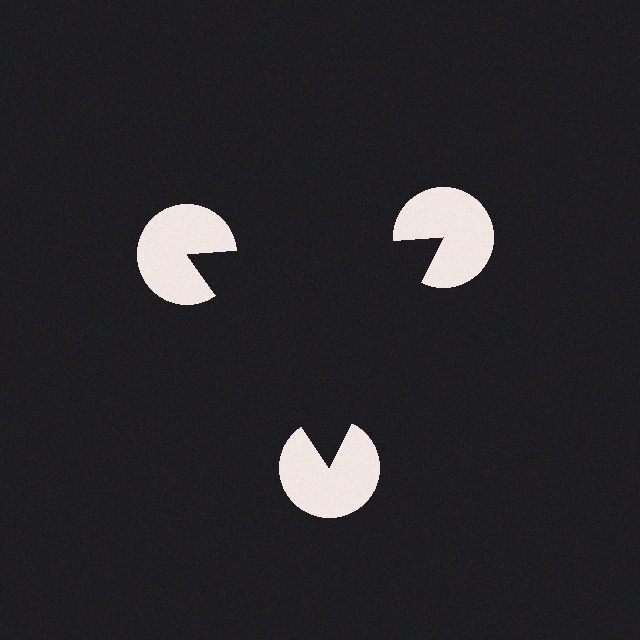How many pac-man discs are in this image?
There are 3 — one at each vertex of the illusory triangle.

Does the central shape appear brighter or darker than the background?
It typically appears slightly darker than the background, even though no actual brightness change is drawn.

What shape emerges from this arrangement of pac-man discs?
An illusory triangle — its edges are inferred from the aligned wedge cuts in the pac-man discs, not physically drawn.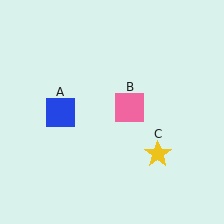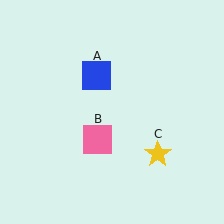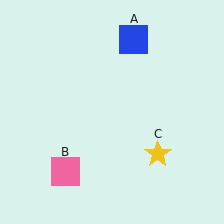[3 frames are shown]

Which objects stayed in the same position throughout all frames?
Yellow star (object C) remained stationary.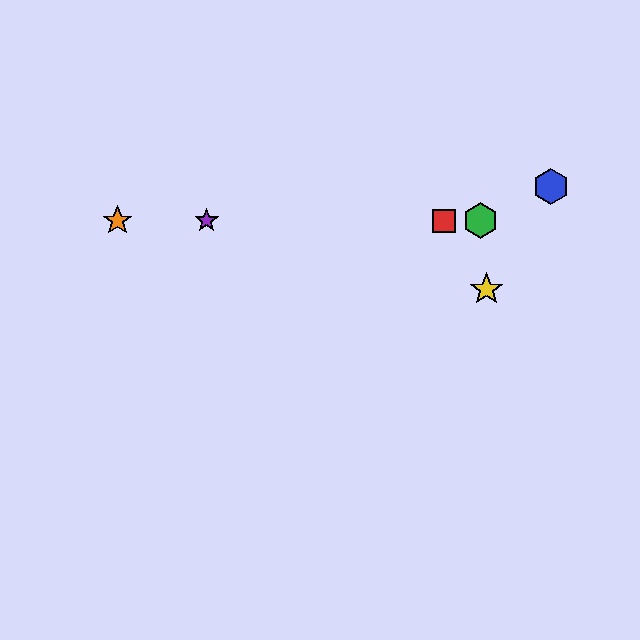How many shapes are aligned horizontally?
4 shapes (the red square, the green hexagon, the purple star, the orange star) are aligned horizontally.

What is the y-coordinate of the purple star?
The purple star is at y≈221.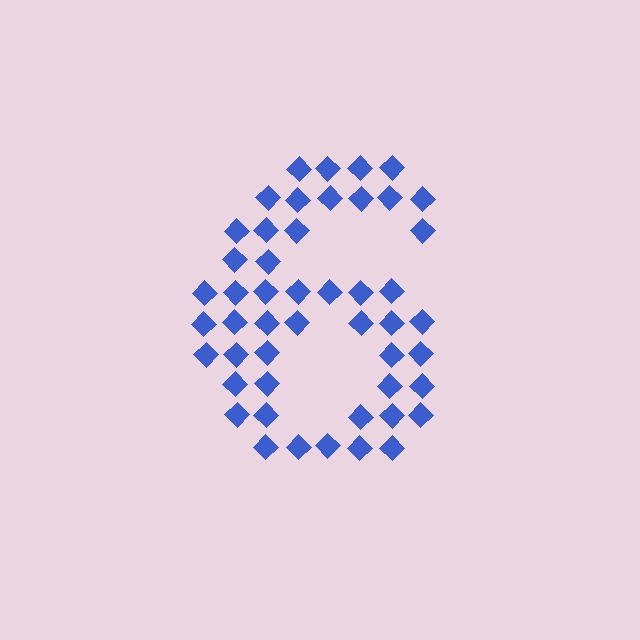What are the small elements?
The small elements are diamonds.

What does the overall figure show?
The overall figure shows the digit 6.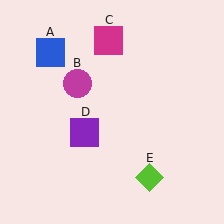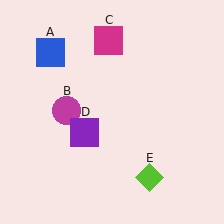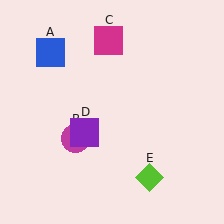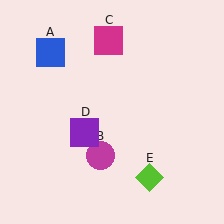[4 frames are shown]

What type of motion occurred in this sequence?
The magenta circle (object B) rotated counterclockwise around the center of the scene.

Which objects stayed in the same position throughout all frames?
Blue square (object A) and magenta square (object C) and purple square (object D) and lime diamond (object E) remained stationary.